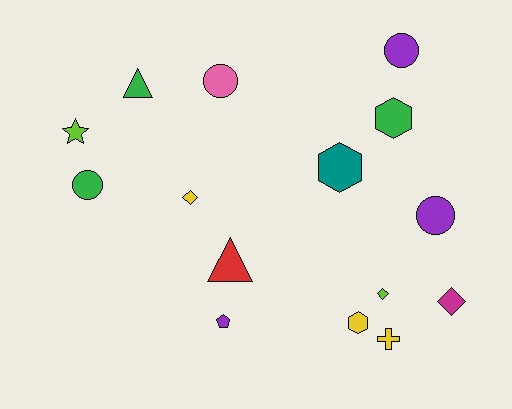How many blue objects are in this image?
There are no blue objects.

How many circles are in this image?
There are 4 circles.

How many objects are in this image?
There are 15 objects.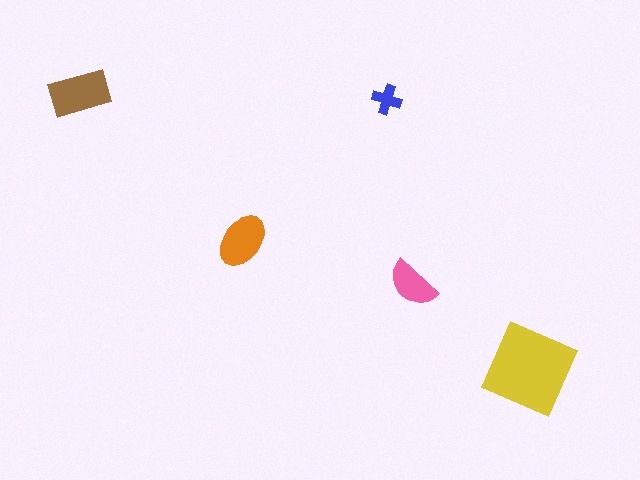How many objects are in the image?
There are 5 objects in the image.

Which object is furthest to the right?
The yellow diamond is rightmost.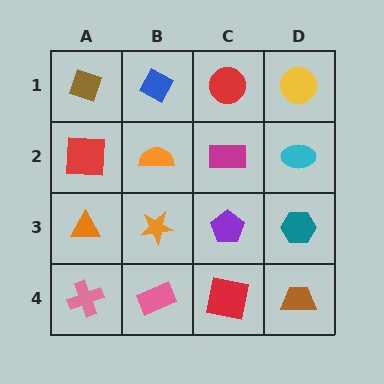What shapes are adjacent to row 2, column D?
A yellow circle (row 1, column D), a teal hexagon (row 3, column D), a magenta rectangle (row 2, column C).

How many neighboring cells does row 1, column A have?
2.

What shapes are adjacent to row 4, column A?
An orange triangle (row 3, column A), a pink rectangle (row 4, column B).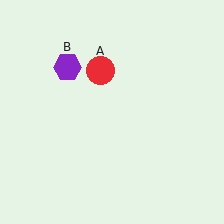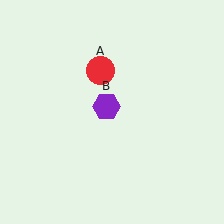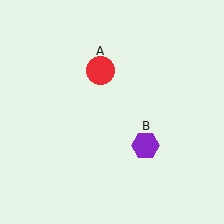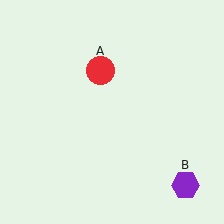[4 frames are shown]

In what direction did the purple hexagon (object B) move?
The purple hexagon (object B) moved down and to the right.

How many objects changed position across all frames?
1 object changed position: purple hexagon (object B).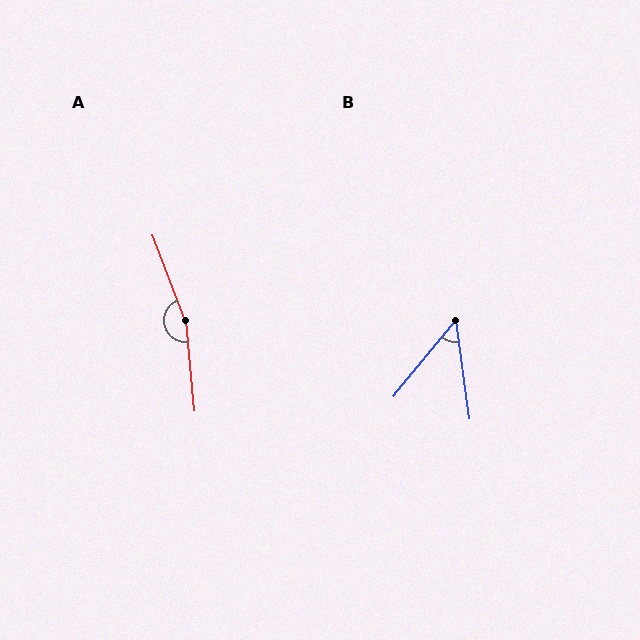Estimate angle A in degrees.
Approximately 164 degrees.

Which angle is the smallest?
B, at approximately 47 degrees.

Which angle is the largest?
A, at approximately 164 degrees.